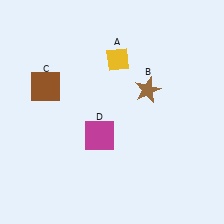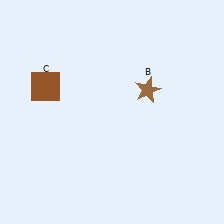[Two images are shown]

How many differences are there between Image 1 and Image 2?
There are 2 differences between the two images.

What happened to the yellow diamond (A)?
The yellow diamond (A) was removed in Image 2. It was in the top-right area of Image 1.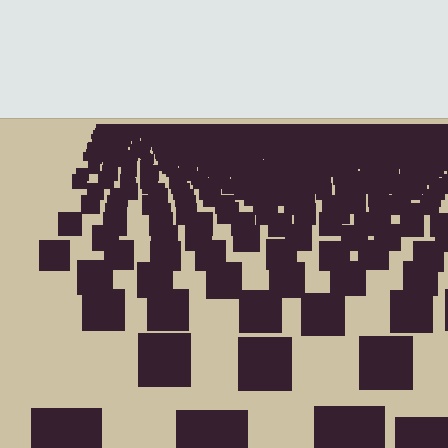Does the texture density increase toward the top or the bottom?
Density increases toward the top.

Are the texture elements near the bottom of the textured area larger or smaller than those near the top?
Larger. Near the bottom, elements are closer to the viewer and appear at a bigger on-screen size.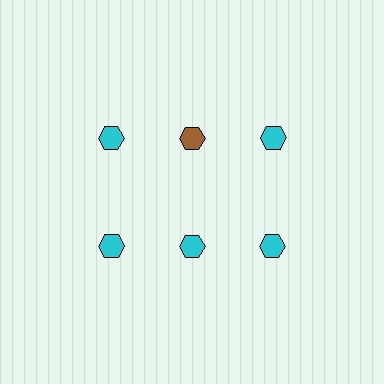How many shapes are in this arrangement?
There are 6 shapes arranged in a grid pattern.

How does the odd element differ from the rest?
It has a different color: brown instead of cyan.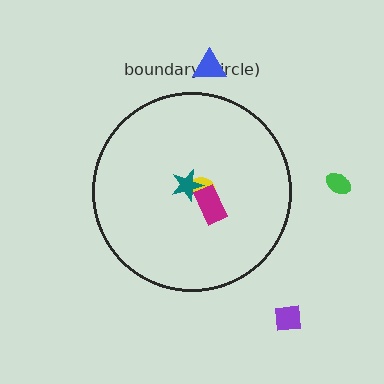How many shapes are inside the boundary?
3 inside, 3 outside.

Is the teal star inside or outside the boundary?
Inside.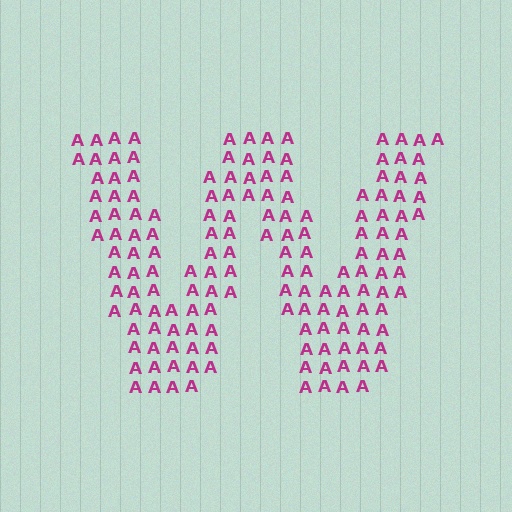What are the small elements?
The small elements are letter A's.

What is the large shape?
The large shape is the letter W.